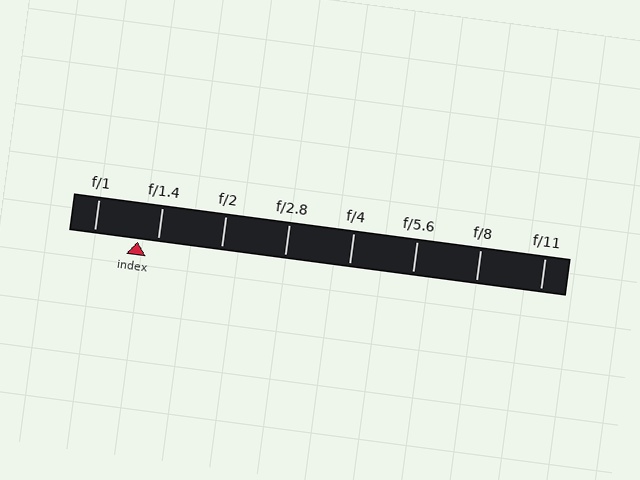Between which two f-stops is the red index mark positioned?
The index mark is between f/1 and f/1.4.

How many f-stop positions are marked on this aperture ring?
There are 8 f-stop positions marked.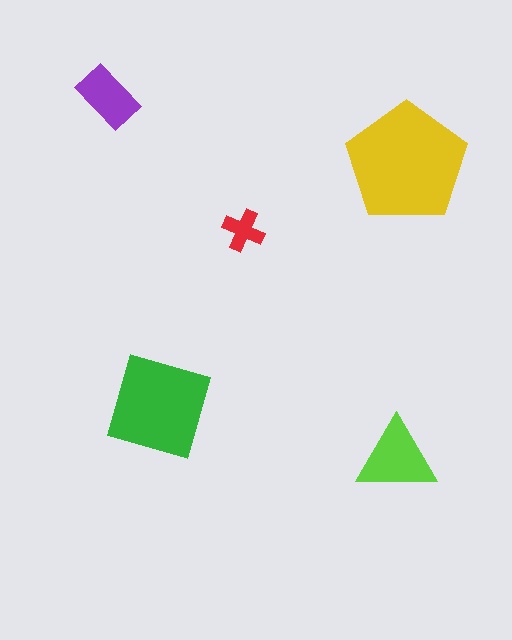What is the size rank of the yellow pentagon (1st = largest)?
1st.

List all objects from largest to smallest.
The yellow pentagon, the green square, the lime triangle, the purple rectangle, the red cross.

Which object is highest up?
The purple rectangle is topmost.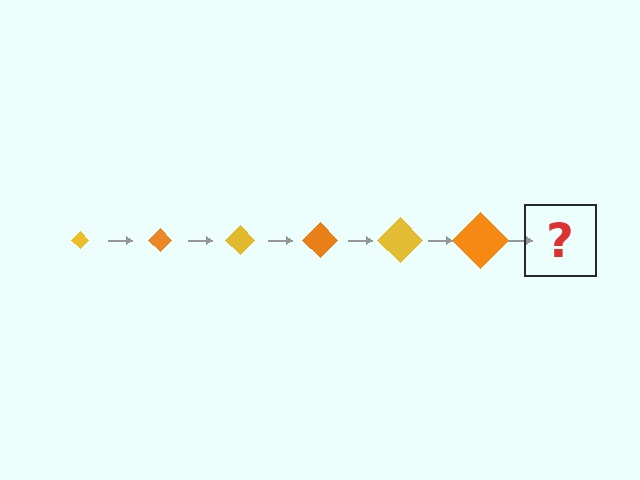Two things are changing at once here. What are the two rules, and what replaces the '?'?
The two rules are that the diamond grows larger each step and the color cycles through yellow and orange. The '?' should be a yellow diamond, larger than the previous one.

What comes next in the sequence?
The next element should be a yellow diamond, larger than the previous one.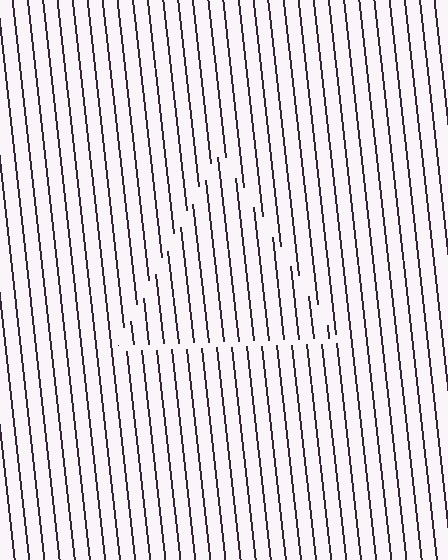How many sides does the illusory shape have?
3 sides — the line-ends trace a triangle.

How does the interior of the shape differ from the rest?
The interior of the shape contains the same grating, shifted by half a period — the contour is defined by the phase discontinuity where line-ends from the inner and outer gratings abut.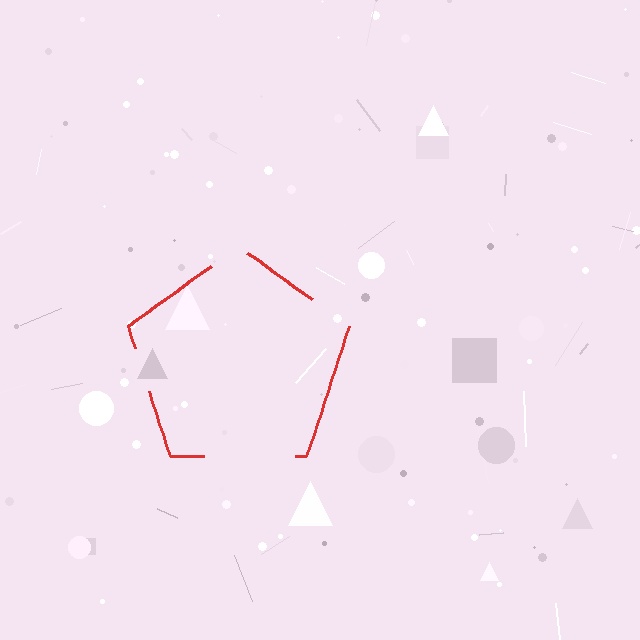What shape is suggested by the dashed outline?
The dashed outline suggests a pentagon.